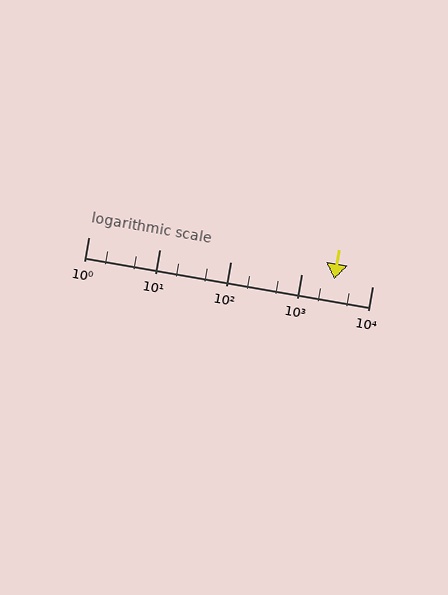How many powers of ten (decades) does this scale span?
The scale spans 4 decades, from 1 to 10000.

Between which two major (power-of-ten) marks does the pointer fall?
The pointer is between 1000 and 10000.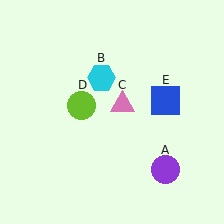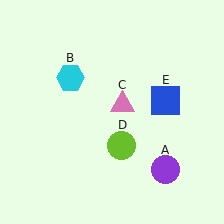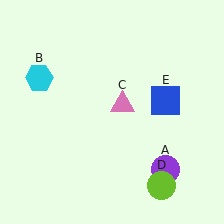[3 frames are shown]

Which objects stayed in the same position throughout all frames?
Purple circle (object A) and pink triangle (object C) and blue square (object E) remained stationary.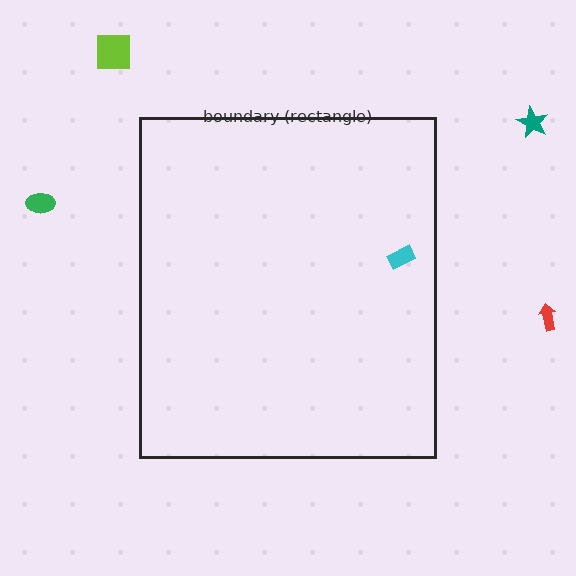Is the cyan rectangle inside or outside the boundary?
Inside.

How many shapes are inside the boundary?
1 inside, 4 outside.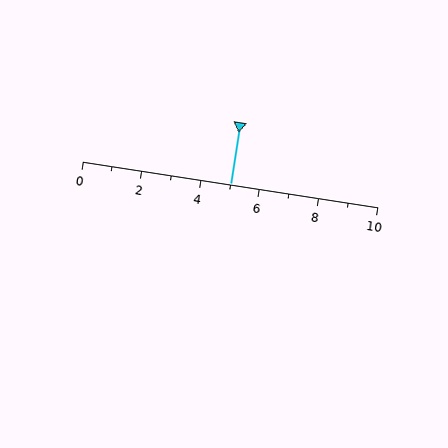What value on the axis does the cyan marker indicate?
The marker indicates approximately 5.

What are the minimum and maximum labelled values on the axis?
The axis runs from 0 to 10.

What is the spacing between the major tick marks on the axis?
The major ticks are spaced 2 apart.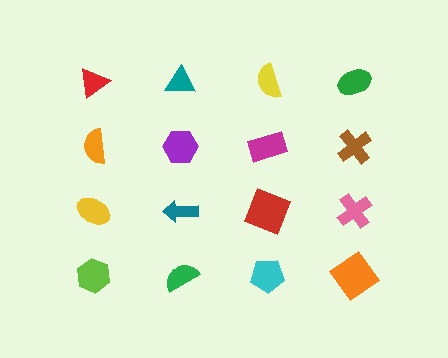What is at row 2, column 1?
An orange semicircle.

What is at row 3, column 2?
A teal arrow.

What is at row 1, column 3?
A yellow semicircle.